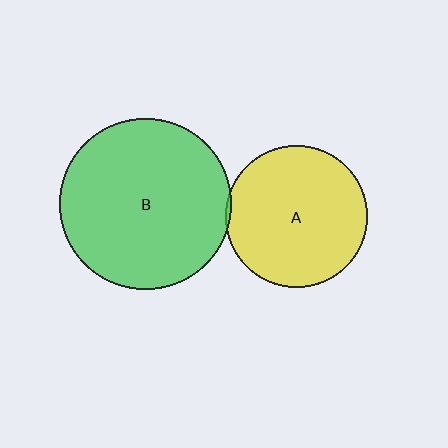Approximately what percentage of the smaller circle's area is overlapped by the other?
Approximately 5%.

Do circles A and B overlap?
Yes.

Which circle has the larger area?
Circle B (green).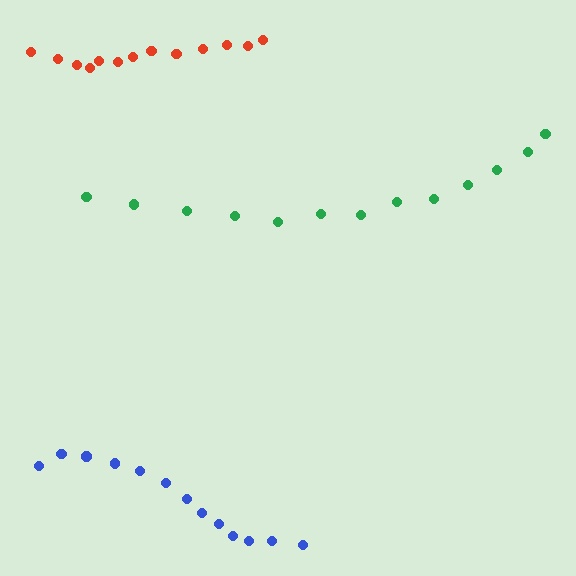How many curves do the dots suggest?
There are 3 distinct paths.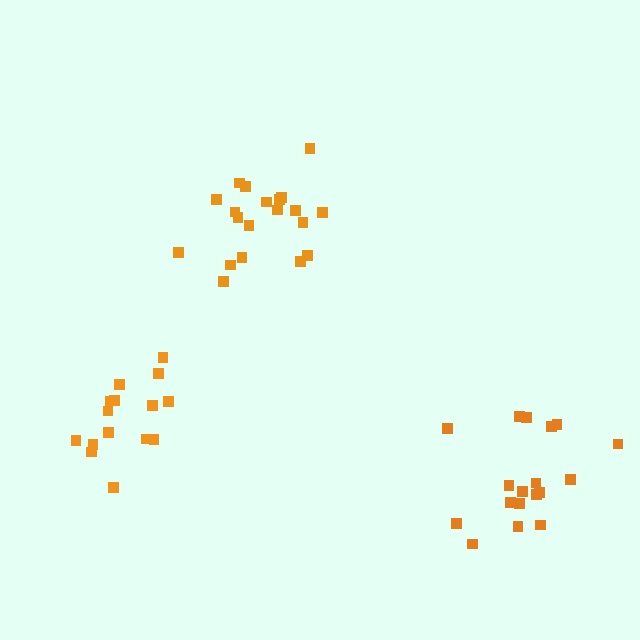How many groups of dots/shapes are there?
There are 3 groups.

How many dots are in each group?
Group 1: 20 dots, Group 2: 18 dots, Group 3: 15 dots (53 total).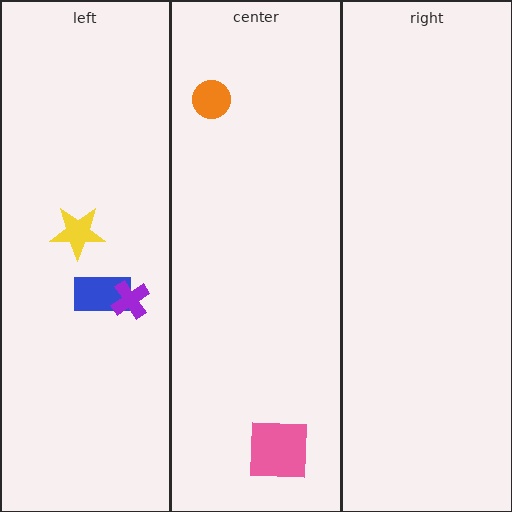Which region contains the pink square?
The center region.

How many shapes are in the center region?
2.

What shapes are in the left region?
The yellow star, the blue rectangle, the purple cross.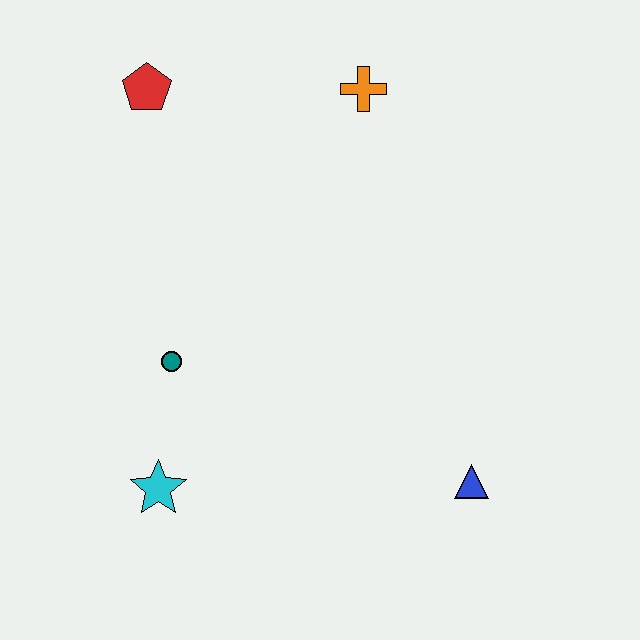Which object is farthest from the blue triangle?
The red pentagon is farthest from the blue triangle.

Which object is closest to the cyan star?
The teal circle is closest to the cyan star.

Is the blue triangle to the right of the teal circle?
Yes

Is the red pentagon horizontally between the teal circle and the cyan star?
No